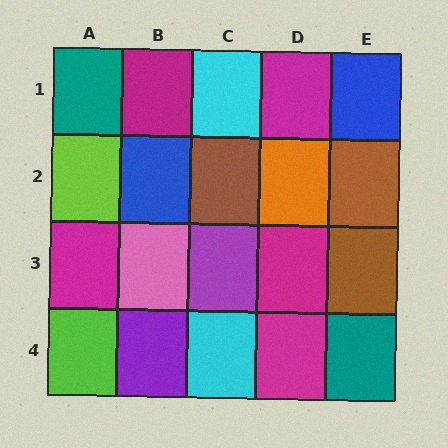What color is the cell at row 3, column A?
Magenta.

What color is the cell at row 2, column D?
Orange.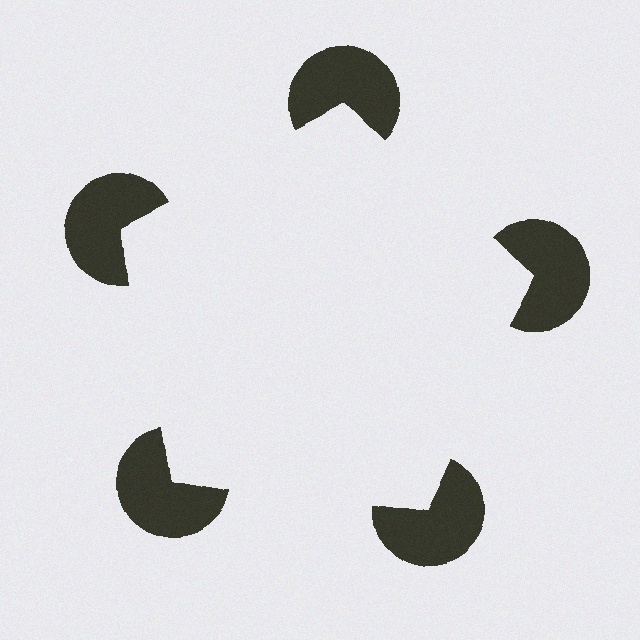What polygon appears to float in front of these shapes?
An illusory pentagon — its edges are inferred from the aligned wedge cuts in the pac-man discs, not physically drawn.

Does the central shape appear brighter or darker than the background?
It typically appears slightly brighter than the background, even though no actual brightness change is drawn.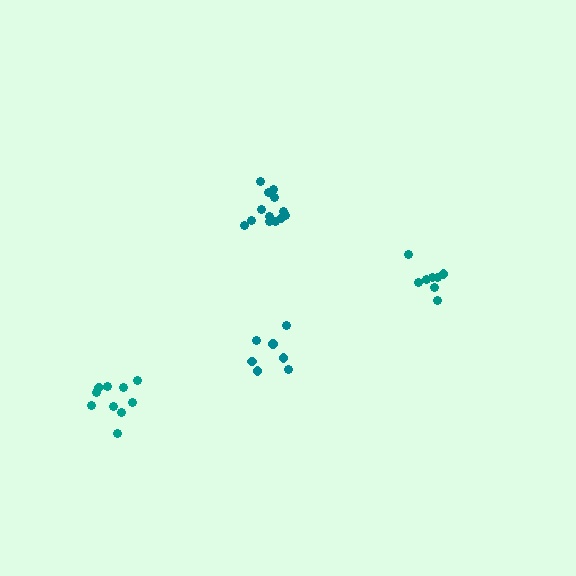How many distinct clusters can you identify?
There are 4 distinct clusters.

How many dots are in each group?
Group 1: 8 dots, Group 2: 13 dots, Group 3: 10 dots, Group 4: 7 dots (38 total).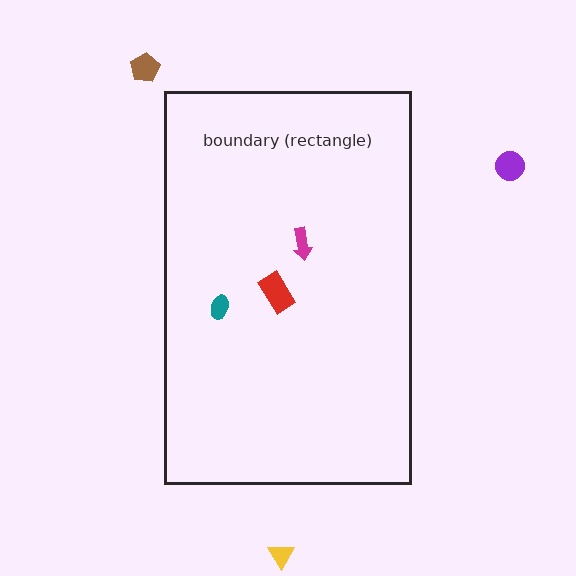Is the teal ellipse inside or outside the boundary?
Inside.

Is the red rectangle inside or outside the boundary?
Inside.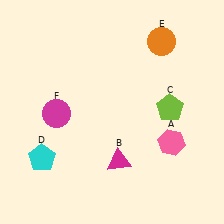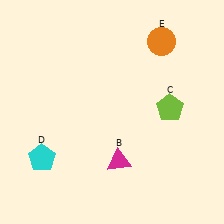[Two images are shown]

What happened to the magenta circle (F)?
The magenta circle (F) was removed in Image 2. It was in the bottom-left area of Image 1.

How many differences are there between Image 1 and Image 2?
There are 2 differences between the two images.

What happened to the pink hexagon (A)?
The pink hexagon (A) was removed in Image 2. It was in the bottom-right area of Image 1.